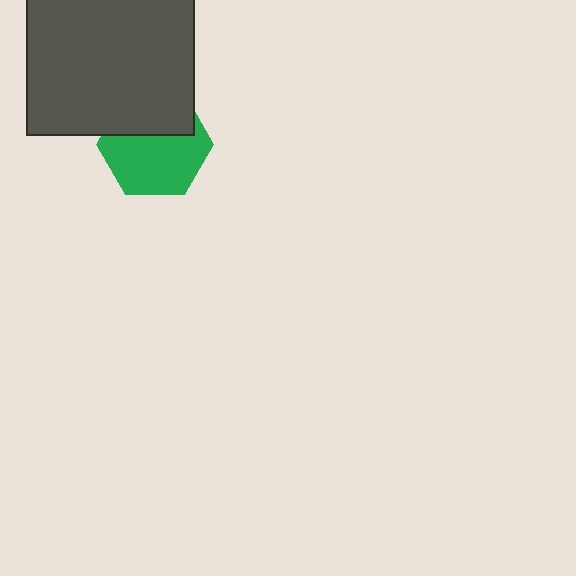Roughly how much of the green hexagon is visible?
About half of it is visible (roughly 63%).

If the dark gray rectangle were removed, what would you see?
You would see the complete green hexagon.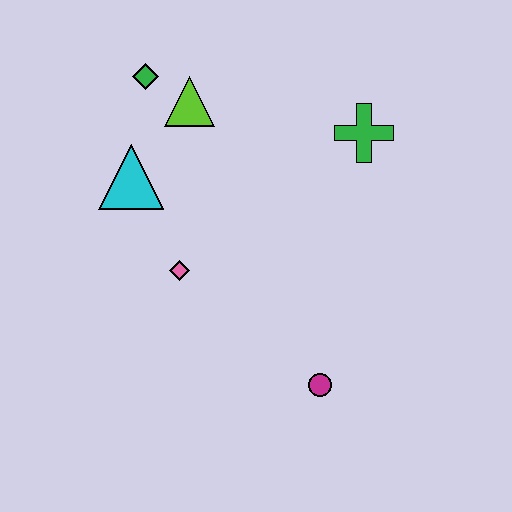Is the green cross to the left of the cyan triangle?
No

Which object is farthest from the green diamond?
The magenta circle is farthest from the green diamond.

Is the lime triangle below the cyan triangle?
No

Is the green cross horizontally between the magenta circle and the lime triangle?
No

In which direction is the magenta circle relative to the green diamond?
The magenta circle is below the green diamond.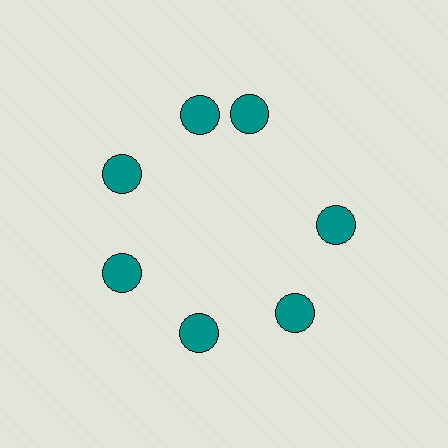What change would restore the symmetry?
The symmetry would be restored by rotating it back into even spacing with its neighbors so that all 7 circles sit at equal angles and equal distance from the center.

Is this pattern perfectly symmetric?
No. The 7 teal circles are arranged in a ring, but one element near the 1 o'clock position is rotated out of alignment along the ring, breaking the 7-fold rotational symmetry.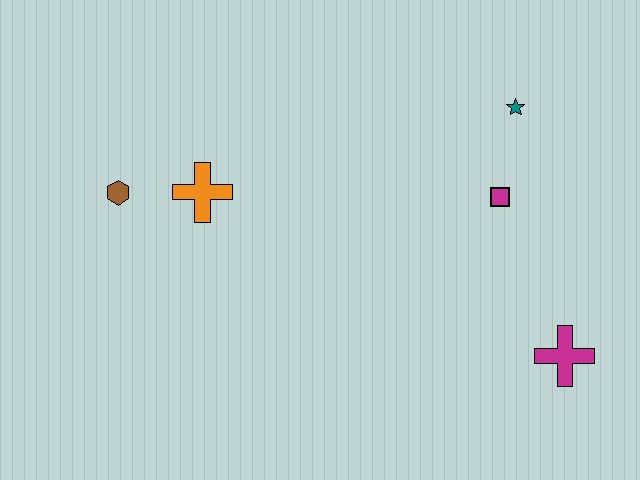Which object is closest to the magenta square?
The teal star is closest to the magenta square.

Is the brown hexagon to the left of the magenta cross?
Yes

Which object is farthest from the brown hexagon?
The magenta cross is farthest from the brown hexagon.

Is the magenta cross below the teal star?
Yes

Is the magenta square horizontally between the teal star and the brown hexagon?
Yes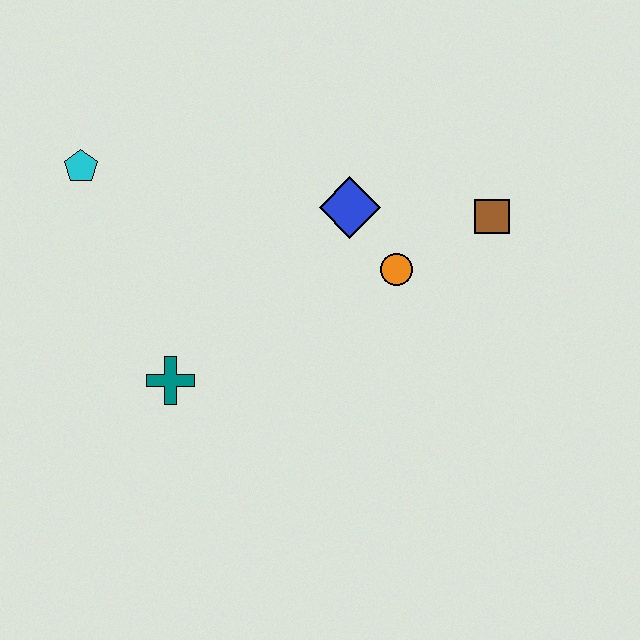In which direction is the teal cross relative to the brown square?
The teal cross is to the left of the brown square.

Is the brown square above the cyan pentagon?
No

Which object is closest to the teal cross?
The cyan pentagon is closest to the teal cross.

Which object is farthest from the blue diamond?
The cyan pentagon is farthest from the blue diamond.